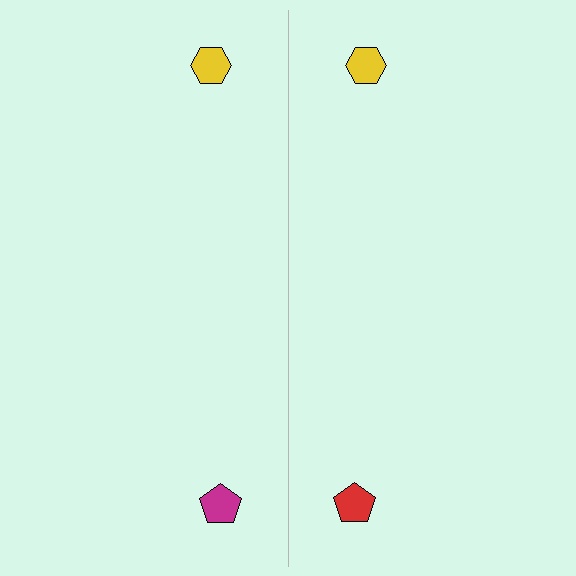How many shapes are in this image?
There are 4 shapes in this image.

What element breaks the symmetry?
The red pentagon on the right side breaks the symmetry — its mirror counterpart is magenta.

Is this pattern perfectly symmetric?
No, the pattern is not perfectly symmetric. The red pentagon on the right side breaks the symmetry — its mirror counterpart is magenta.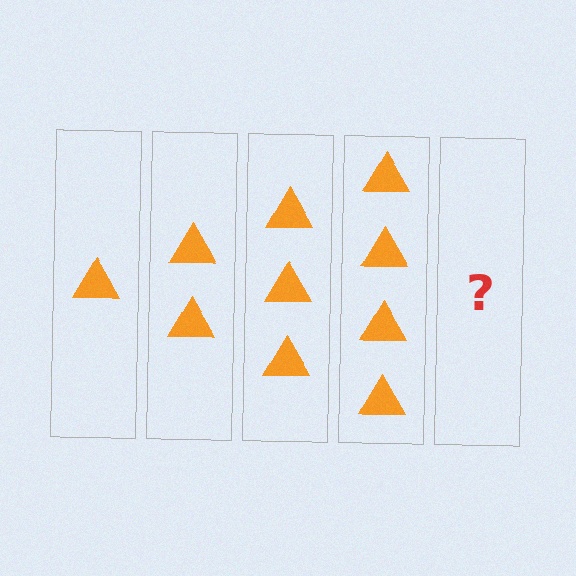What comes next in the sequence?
The next element should be 5 triangles.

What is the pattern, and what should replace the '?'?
The pattern is that each step adds one more triangle. The '?' should be 5 triangles.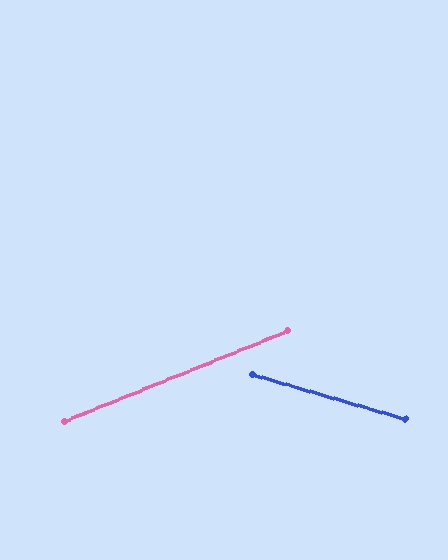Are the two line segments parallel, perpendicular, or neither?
Neither parallel nor perpendicular — they differ by about 38°.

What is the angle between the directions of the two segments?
Approximately 38 degrees.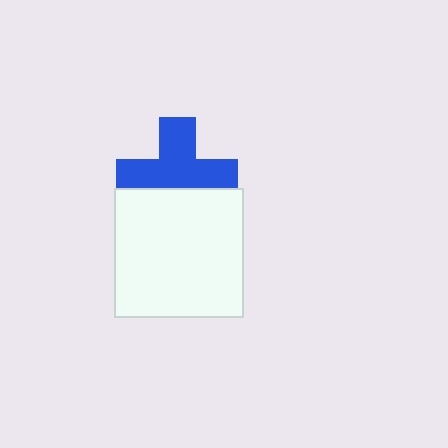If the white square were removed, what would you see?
You would see the complete blue cross.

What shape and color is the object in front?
The object in front is a white square.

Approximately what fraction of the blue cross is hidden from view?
Roughly 36% of the blue cross is hidden behind the white square.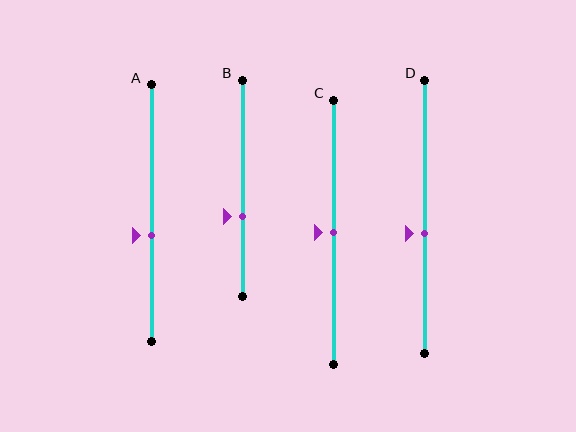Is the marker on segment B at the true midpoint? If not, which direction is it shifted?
No, the marker on segment B is shifted downward by about 13% of the segment length.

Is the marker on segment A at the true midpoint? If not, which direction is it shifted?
No, the marker on segment A is shifted downward by about 8% of the segment length.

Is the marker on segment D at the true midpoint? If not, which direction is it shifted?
No, the marker on segment D is shifted downward by about 6% of the segment length.